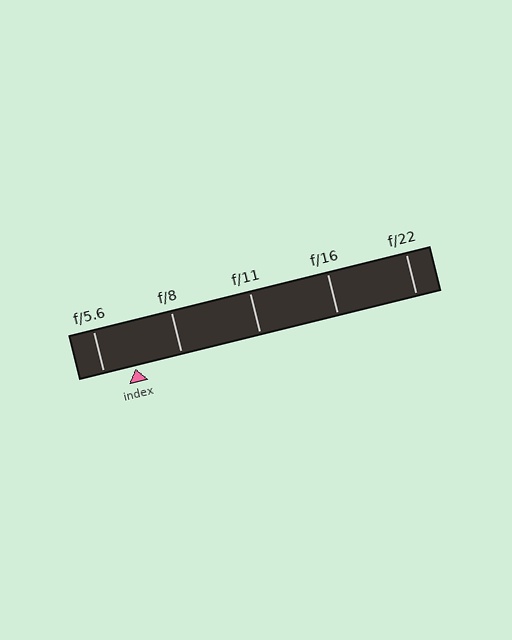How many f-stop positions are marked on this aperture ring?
There are 5 f-stop positions marked.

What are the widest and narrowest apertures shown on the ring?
The widest aperture shown is f/5.6 and the narrowest is f/22.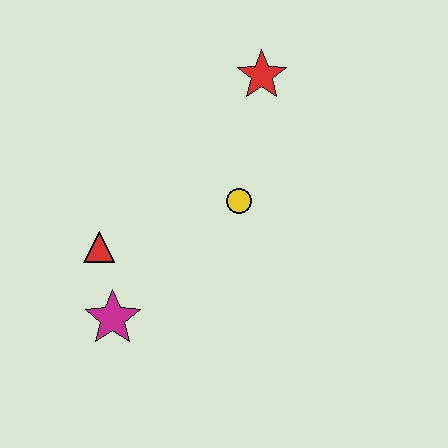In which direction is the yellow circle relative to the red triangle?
The yellow circle is to the right of the red triangle.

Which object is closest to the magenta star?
The red triangle is closest to the magenta star.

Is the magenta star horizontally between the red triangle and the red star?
Yes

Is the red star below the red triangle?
No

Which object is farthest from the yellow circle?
The magenta star is farthest from the yellow circle.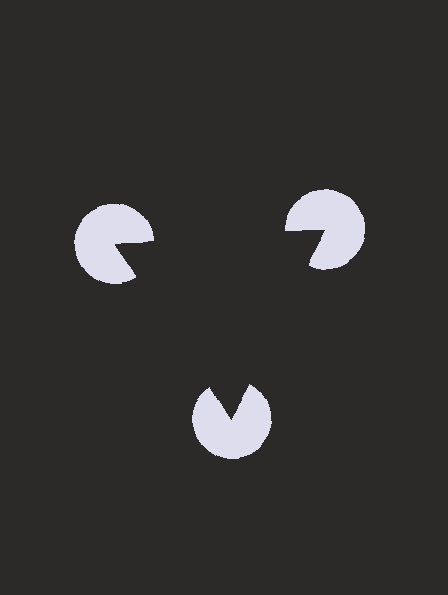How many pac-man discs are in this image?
There are 3 — one at each vertex of the illusory triangle.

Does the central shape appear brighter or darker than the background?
It typically appears slightly darker than the background, even though no actual brightness change is drawn.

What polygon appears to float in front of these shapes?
An illusory triangle — its edges are inferred from the aligned wedge cuts in the pac-man discs, not physically drawn.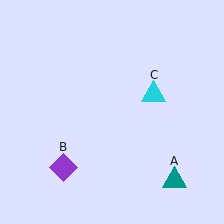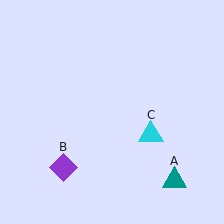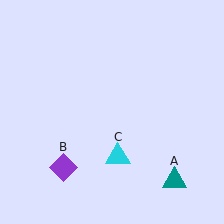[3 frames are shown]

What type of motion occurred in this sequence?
The cyan triangle (object C) rotated clockwise around the center of the scene.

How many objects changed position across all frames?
1 object changed position: cyan triangle (object C).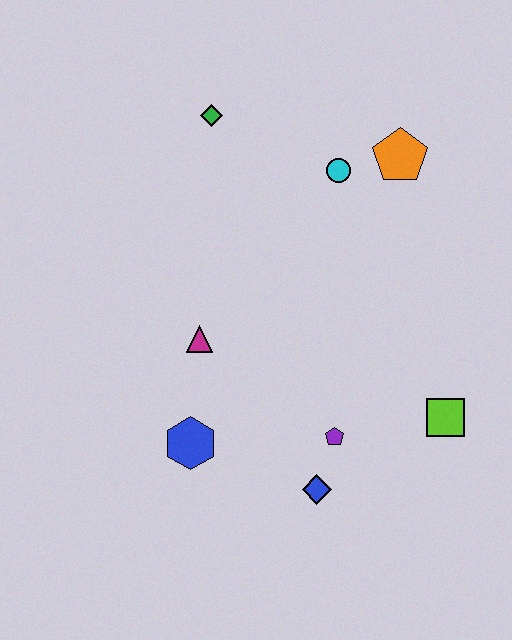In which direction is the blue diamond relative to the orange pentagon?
The blue diamond is below the orange pentagon.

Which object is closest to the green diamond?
The cyan circle is closest to the green diamond.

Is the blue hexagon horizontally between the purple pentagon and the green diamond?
No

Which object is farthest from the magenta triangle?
The orange pentagon is farthest from the magenta triangle.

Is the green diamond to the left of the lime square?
Yes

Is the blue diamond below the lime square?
Yes